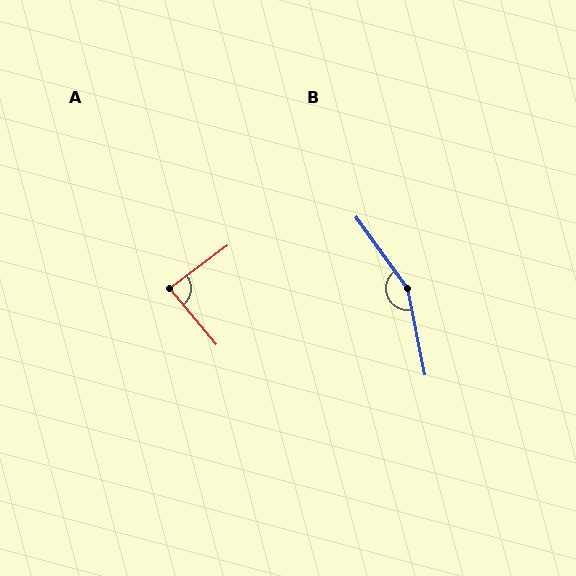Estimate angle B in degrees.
Approximately 156 degrees.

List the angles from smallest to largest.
A (86°), B (156°).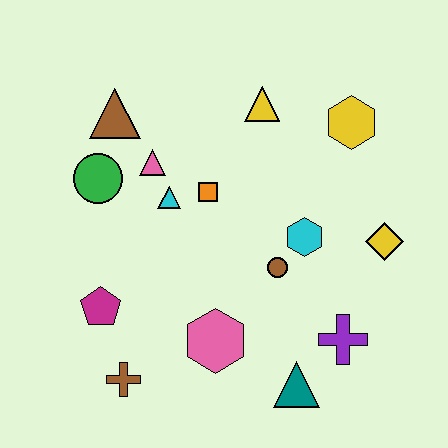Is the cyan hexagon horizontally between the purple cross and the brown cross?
Yes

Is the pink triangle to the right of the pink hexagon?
No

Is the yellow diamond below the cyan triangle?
Yes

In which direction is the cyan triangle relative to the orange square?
The cyan triangle is to the left of the orange square.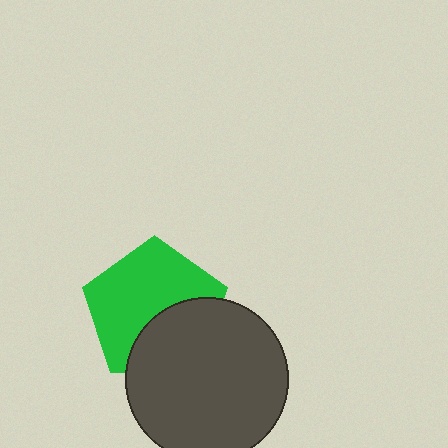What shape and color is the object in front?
The object in front is a dark gray circle.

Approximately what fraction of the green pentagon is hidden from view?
Roughly 37% of the green pentagon is hidden behind the dark gray circle.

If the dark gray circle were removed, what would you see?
You would see the complete green pentagon.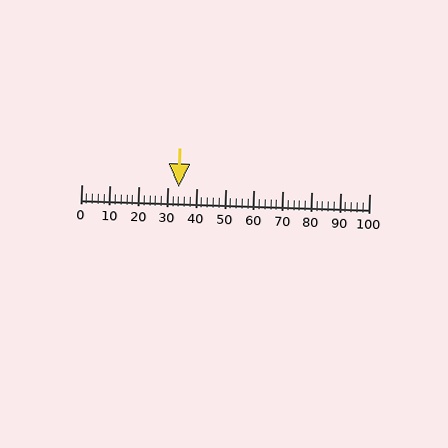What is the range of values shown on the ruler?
The ruler shows values from 0 to 100.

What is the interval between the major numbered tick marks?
The major tick marks are spaced 10 units apart.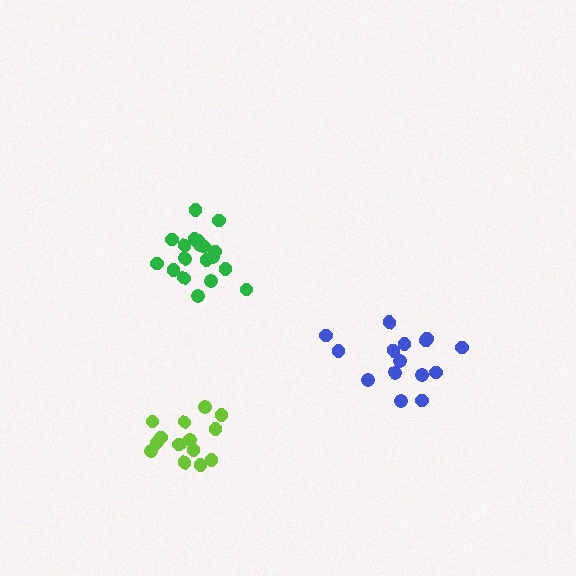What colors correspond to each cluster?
The clusters are colored: blue, green, lime.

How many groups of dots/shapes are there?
There are 3 groups.